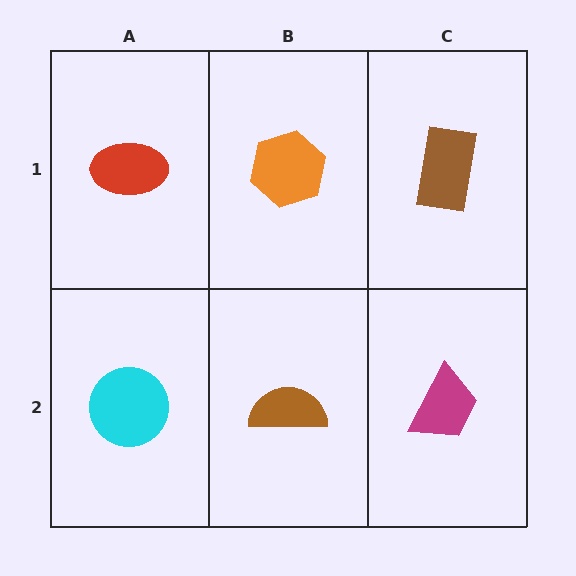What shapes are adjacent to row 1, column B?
A brown semicircle (row 2, column B), a red ellipse (row 1, column A), a brown rectangle (row 1, column C).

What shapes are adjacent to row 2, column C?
A brown rectangle (row 1, column C), a brown semicircle (row 2, column B).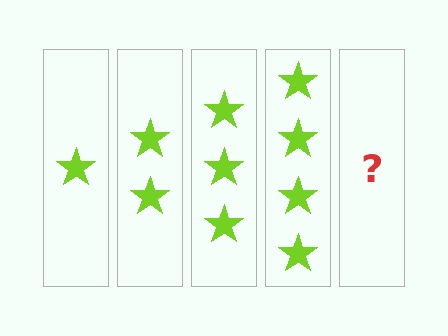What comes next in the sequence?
The next element should be 5 stars.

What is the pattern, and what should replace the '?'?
The pattern is that each step adds one more star. The '?' should be 5 stars.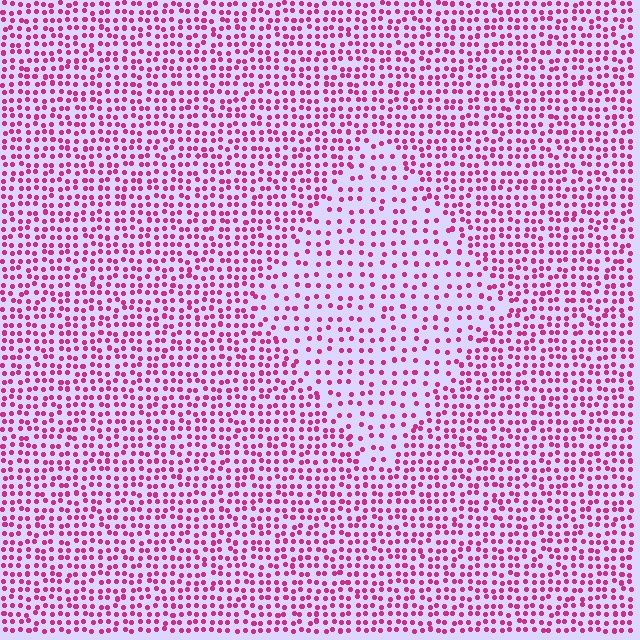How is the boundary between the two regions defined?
The boundary is defined by a change in element density (approximately 1.8x ratio). All elements are the same color, size, and shape.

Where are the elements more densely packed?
The elements are more densely packed outside the diamond boundary.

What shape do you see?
I see a diamond.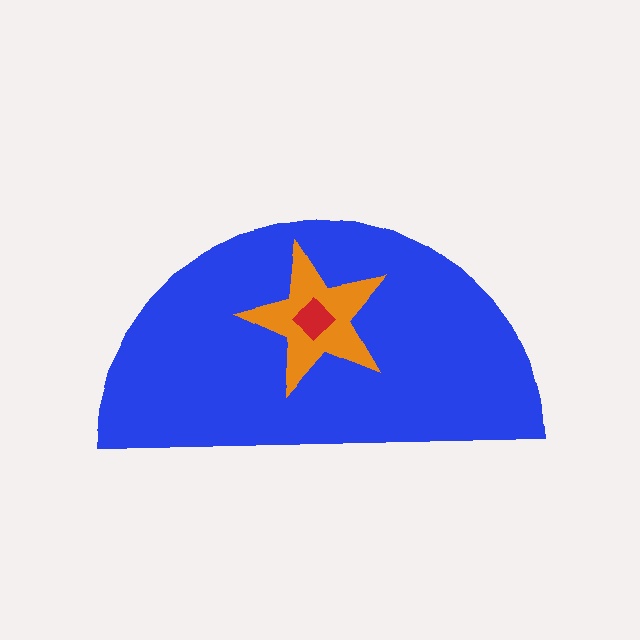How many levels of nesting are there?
3.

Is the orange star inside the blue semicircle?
Yes.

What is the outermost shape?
The blue semicircle.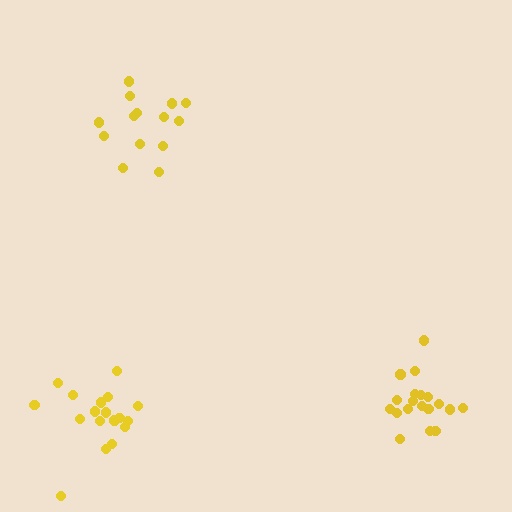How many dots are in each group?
Group 1: 18 dots, Group 2: 14 dots, Group 3: 19 dots (51 total).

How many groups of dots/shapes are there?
There are 3 groups.